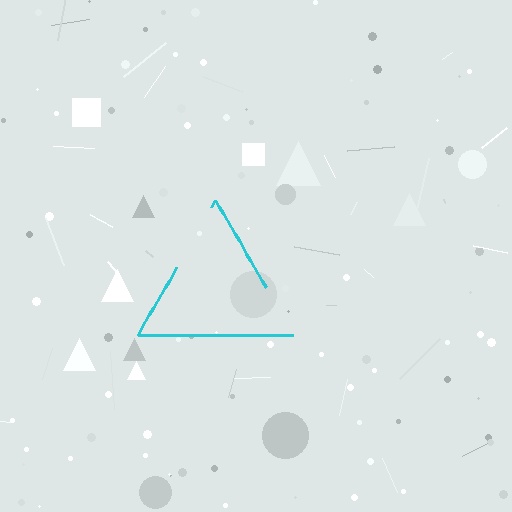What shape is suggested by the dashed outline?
The dashed outline suggests a triangle.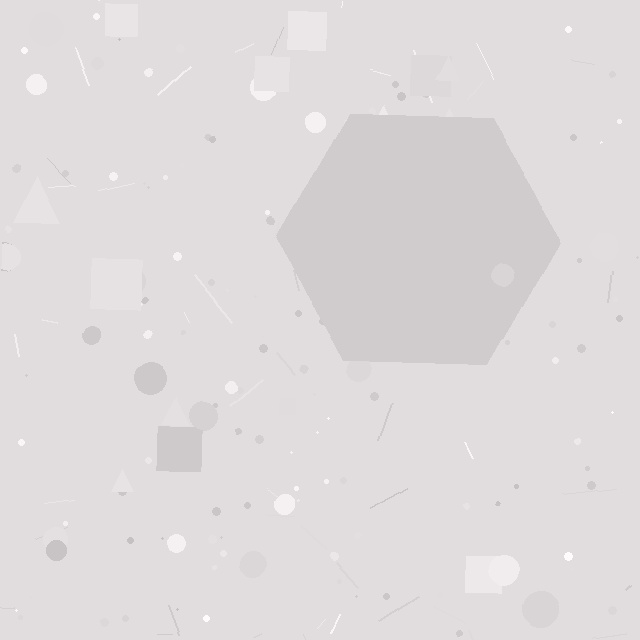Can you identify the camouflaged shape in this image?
The camouflaged shape is a hexagon.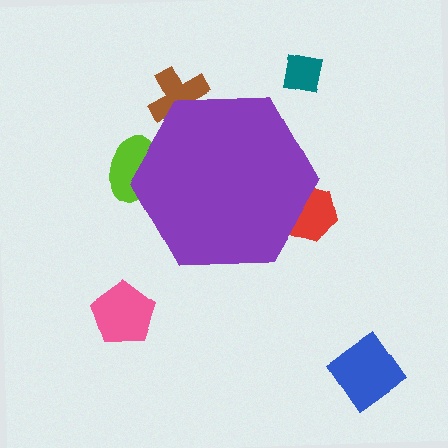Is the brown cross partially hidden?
Yes, the brown cross is partially hidden behind the purple hexagon.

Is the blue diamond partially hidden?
No, the blue diamond is fully visible.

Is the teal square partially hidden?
No, the teal square is fully visible.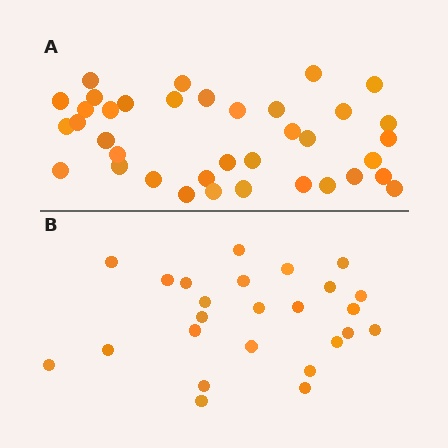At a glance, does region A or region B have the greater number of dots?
Region A (the top region) has more dots.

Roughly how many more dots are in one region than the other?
Region A has roughly 12 or so more dots than region B.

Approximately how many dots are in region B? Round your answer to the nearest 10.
About 20 dots. (The exact count is 25, which rounds to 20.)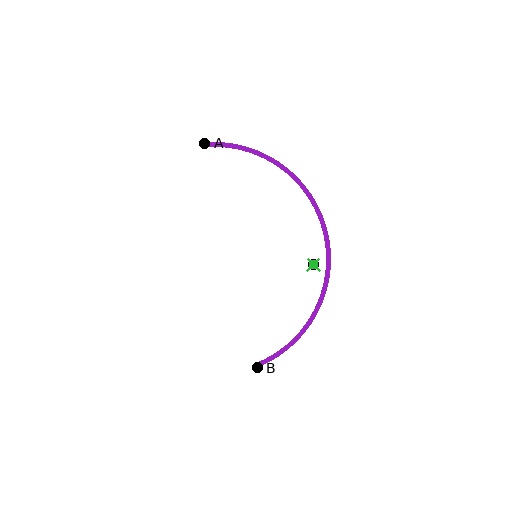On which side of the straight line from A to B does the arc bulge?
The arc bulges to the right of the straight line connecting A and B.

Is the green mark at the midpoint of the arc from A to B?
No — the green mark does not lie on the arc at all. It sits slightly inside the curve.